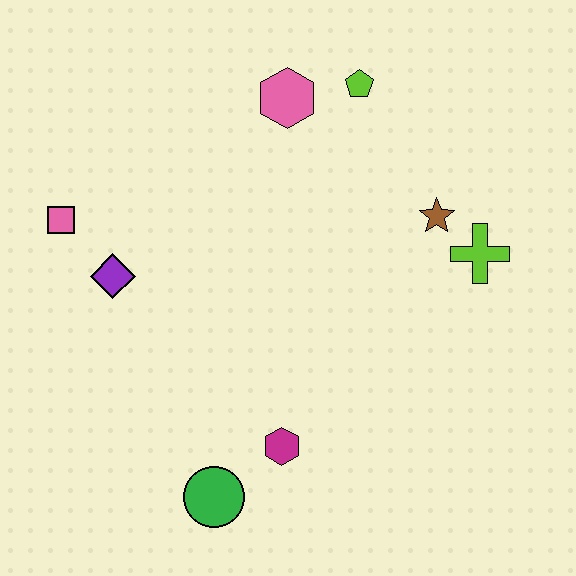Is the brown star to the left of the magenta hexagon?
No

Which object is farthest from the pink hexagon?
The green circle is farthest from the pink hexagon.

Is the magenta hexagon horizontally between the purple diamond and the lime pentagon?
Yes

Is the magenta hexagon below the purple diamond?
Yes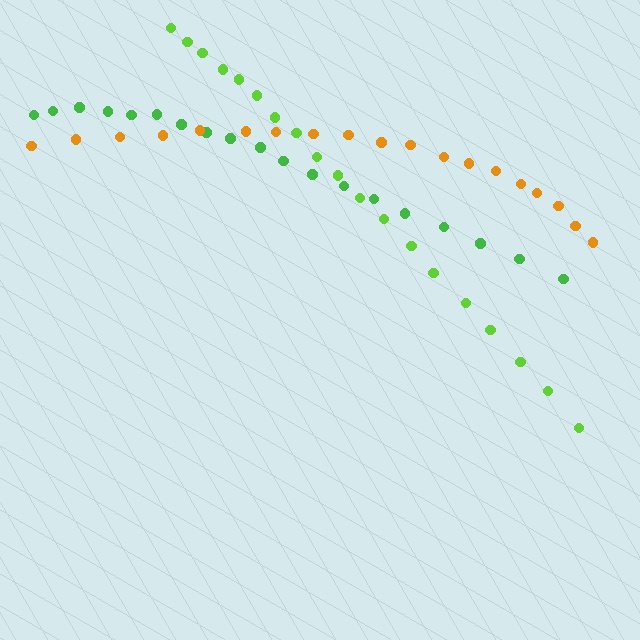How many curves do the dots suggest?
There are 3 distinct paths.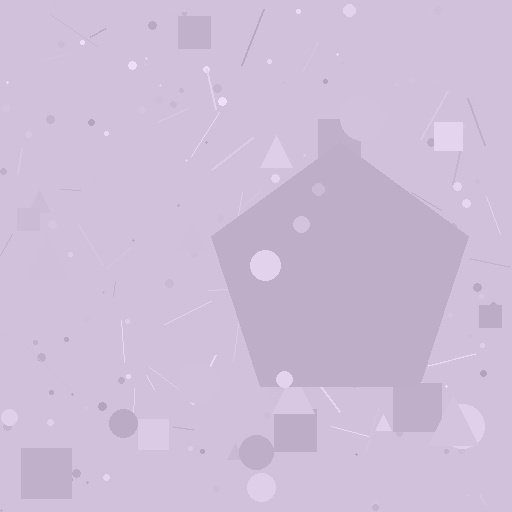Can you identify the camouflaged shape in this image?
The camouflaged shape is a pentagon.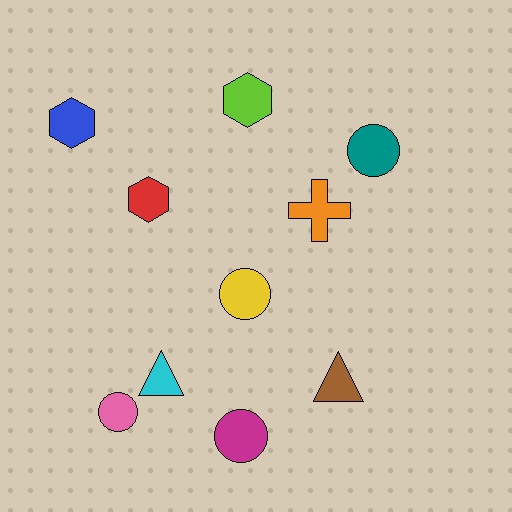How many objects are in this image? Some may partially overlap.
There are 10 objects.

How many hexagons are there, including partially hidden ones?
There are 3 hexagons.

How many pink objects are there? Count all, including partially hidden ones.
There is 1 pink object.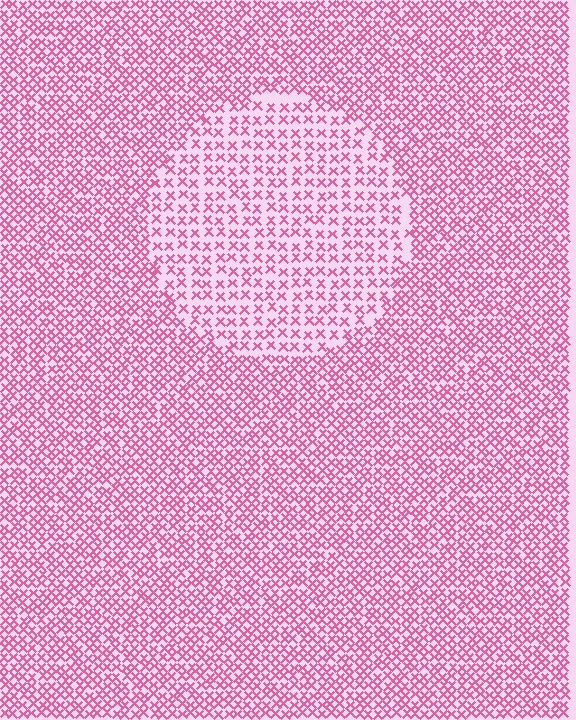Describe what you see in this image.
The image contains small pink elements arranged at two different densities. A circle-shaped region is visible where the elements are less densely packed than the surrounding area.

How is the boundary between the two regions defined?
The boundary is defined by a change in element density (approximately 1.8x ratio). All elements are the same color, size, and shape.